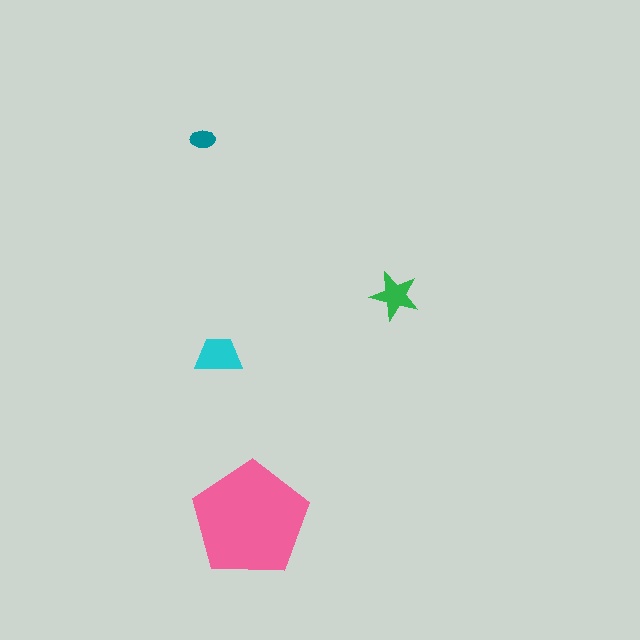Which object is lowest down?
The pink pentagon is bottommost.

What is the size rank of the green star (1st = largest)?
3rd.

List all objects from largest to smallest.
The pink pentagon, the cyan trapezoid, the green star, the teal ellipse.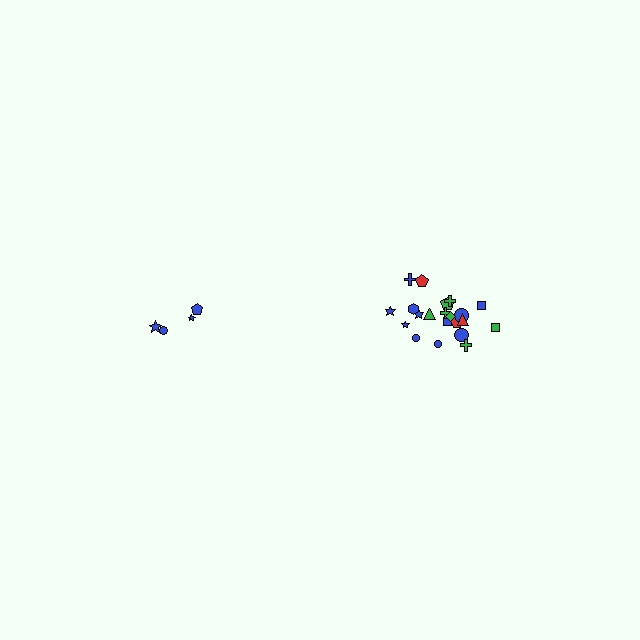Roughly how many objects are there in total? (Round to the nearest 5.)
Roughly 25 objects in total.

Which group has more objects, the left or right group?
The right group.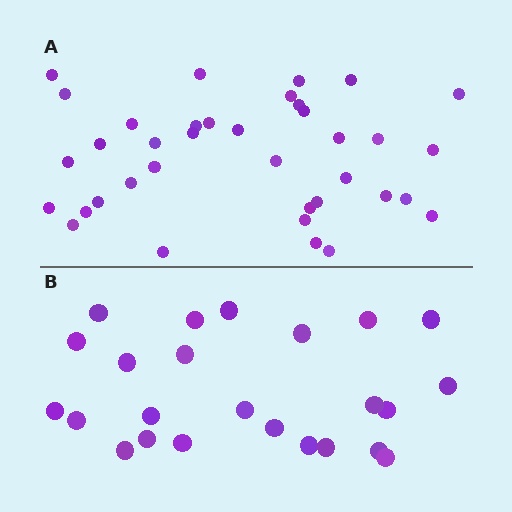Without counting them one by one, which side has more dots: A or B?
Region A (the top region) has more dots.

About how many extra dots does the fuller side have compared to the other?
Region A has approximately 15 more dots than region B.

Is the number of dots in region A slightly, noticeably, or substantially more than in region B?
Region A has substantially more. The ratio is roughly 1.5 to 1.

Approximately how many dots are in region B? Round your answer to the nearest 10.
About 20 dots. (The exact count is 24, which rounds to 20.)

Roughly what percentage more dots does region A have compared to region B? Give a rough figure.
About 55% more.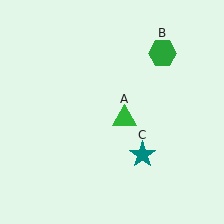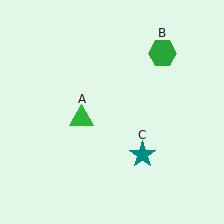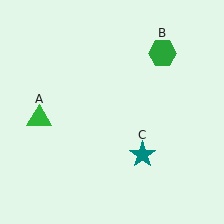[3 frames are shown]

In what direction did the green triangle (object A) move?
The green triangle (object A) moved left.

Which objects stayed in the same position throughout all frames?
Green hexagon (object B) and teal star (object C) remained stationary.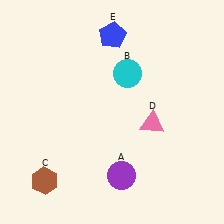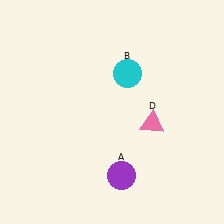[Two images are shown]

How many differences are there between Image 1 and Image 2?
There are 2 differences between the two images.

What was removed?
The brown hexagon (C), the blue pentagon (E) were removed in Image 2.